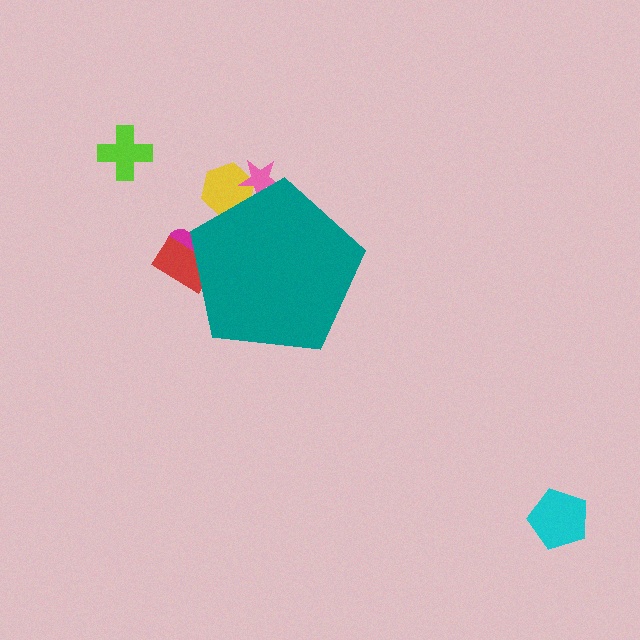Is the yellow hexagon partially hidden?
Yes, the yellow hexagon is partially hidden behind the teal pentagon.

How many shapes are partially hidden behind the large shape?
4 shapes are partially hidden.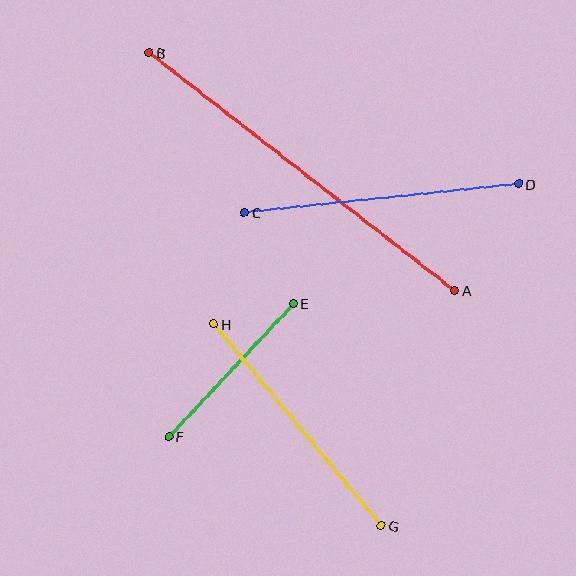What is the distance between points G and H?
The distance is approximately 262 pixels.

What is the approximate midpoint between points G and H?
The midpoint is at approximately (298, 425) pixels.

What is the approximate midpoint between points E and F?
The midpoint is at approximately (231, 370) pixels.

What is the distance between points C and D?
The distance is approximately 276 pixels.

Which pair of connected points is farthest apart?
Points A and B are farthest apart.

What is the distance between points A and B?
The distance is approximately 387 pixels.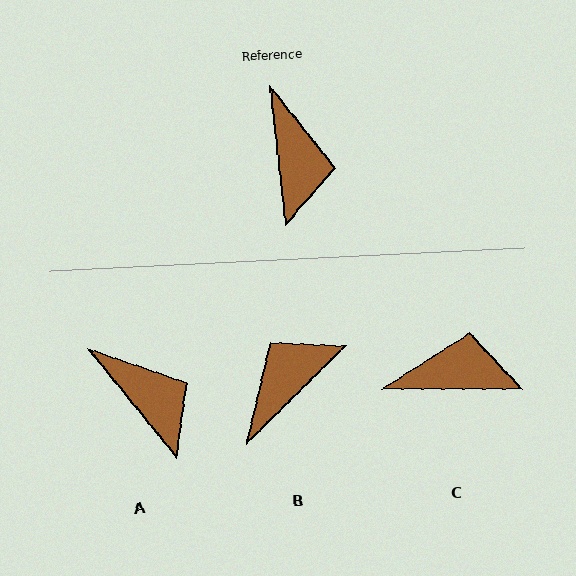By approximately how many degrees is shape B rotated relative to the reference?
Approximately 129 degrees counter-clockwise.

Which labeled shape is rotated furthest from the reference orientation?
B, about 129 degrees away.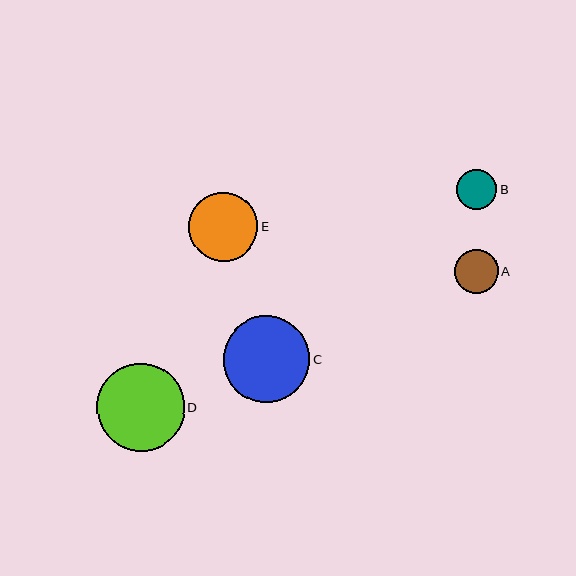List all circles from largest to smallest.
From largest to smallest: D, C, E, A, B.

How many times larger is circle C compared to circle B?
Circle C is approximately 2.1 times the size of circle B.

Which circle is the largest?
Circle D is the largest with a size of approximately 87 pixels.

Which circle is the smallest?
Circle B is the smallest with a size of approximately 40 pixels.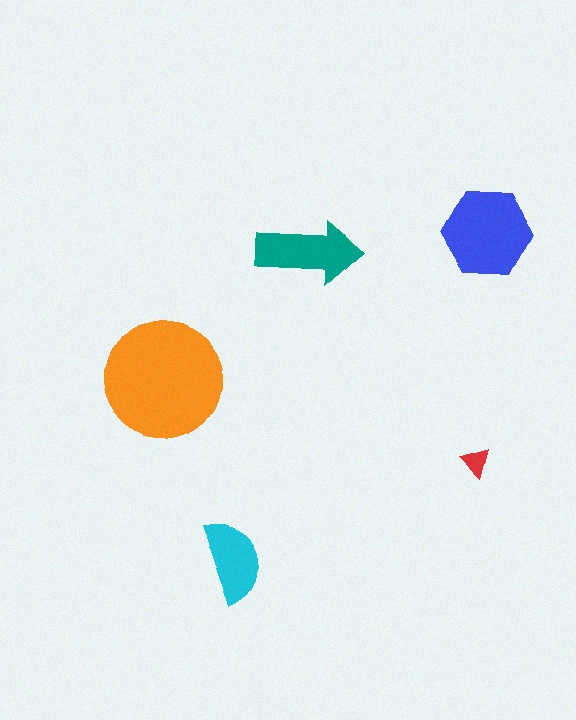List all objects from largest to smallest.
The orange circle, the blue hexagon, the teal arrow, the cyan semicircle, the red triangle.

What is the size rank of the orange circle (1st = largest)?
1st.